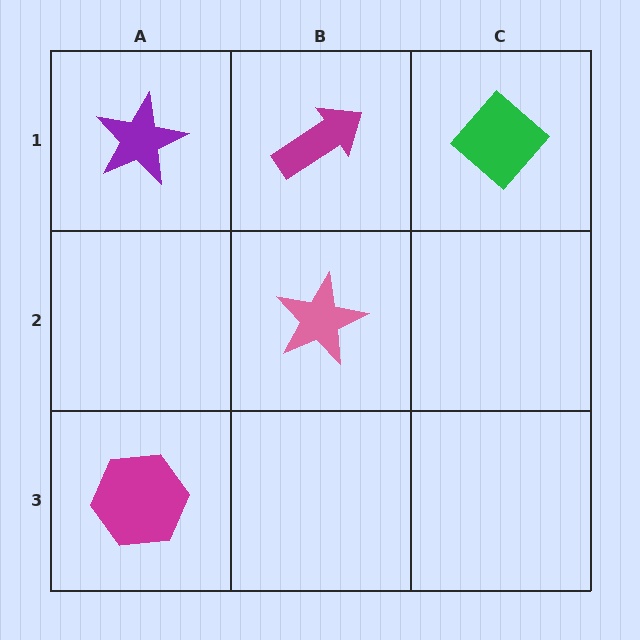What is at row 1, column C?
A green diamond.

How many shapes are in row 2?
1 shape.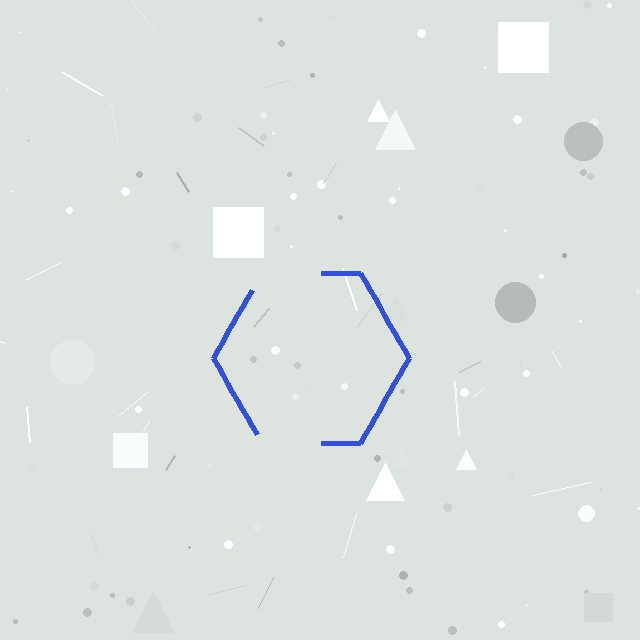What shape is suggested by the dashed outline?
The dashed outline suggests a hexagon.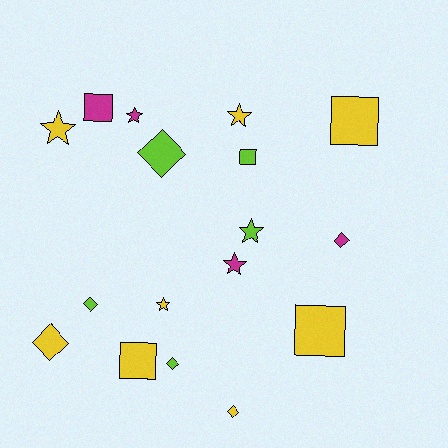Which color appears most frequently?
Yellow, with 8 objects.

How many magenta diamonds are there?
There is 1 magenta diamond.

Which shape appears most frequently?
Star, with 6 objects.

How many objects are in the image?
There are 17 objects.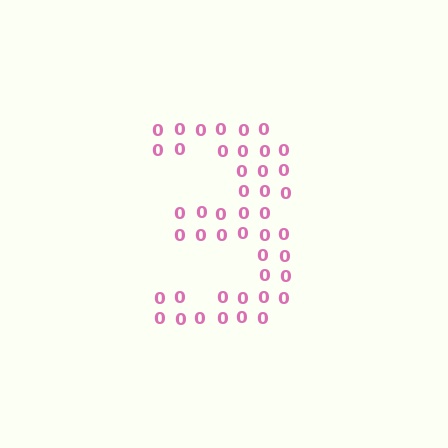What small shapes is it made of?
It is made of small digit 0's.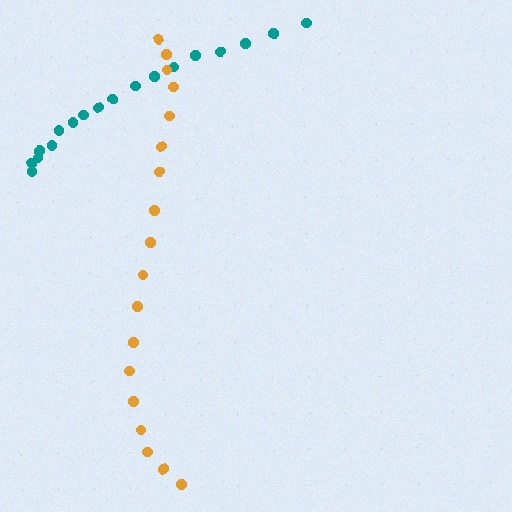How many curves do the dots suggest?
There are 2 distinct paths.